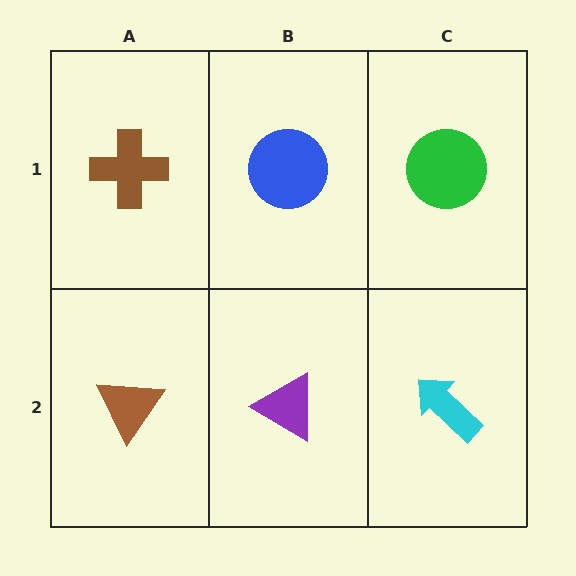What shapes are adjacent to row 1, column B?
A purple triangle (row 2, column B), a brown cross (row 1, column A), a green circle (row 1, column C).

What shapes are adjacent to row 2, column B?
A blue circle (row 1, column B), a brown triangle (row 2, column A), a cyan arrow (row 2, column C).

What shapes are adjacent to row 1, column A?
A brown triangle (row 2, column A), a blue circle (row 1, column B).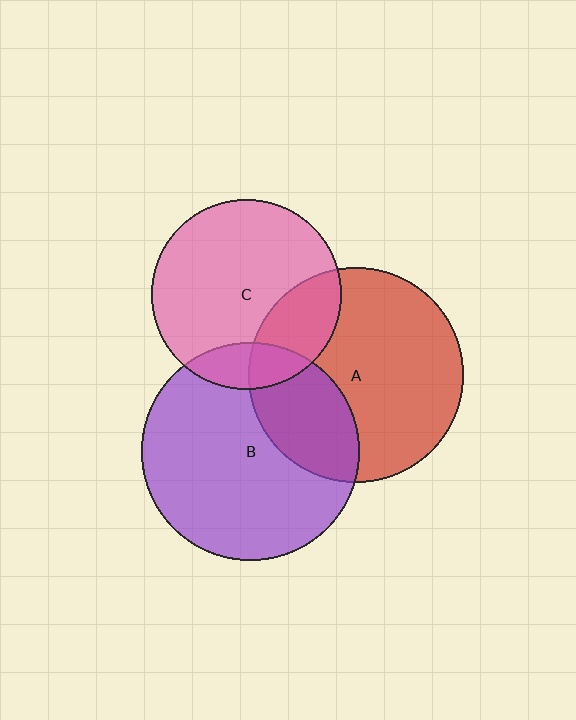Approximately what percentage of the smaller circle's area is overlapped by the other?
Approximately 25%.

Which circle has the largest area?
Circle B (purple).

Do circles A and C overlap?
Yes.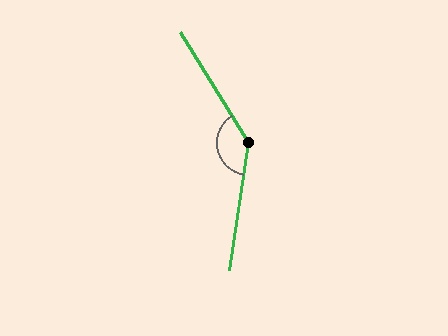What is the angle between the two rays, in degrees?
Approximately 139 degrees.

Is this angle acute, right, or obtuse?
It is obtuse.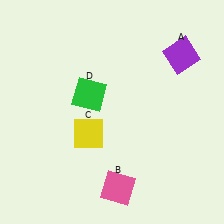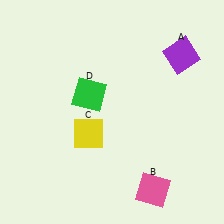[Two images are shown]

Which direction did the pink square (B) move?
The pink square (B) moved right.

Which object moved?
The pink square (B) moved right.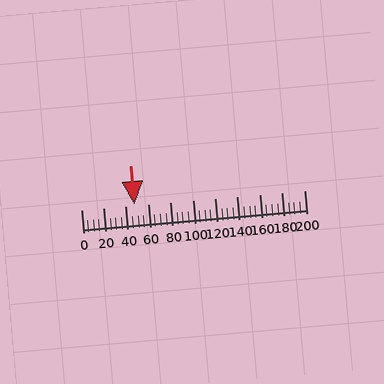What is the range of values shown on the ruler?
The ruler shows values from 0 to 200.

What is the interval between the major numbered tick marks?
The major tick marks are spaced 20 units apart.